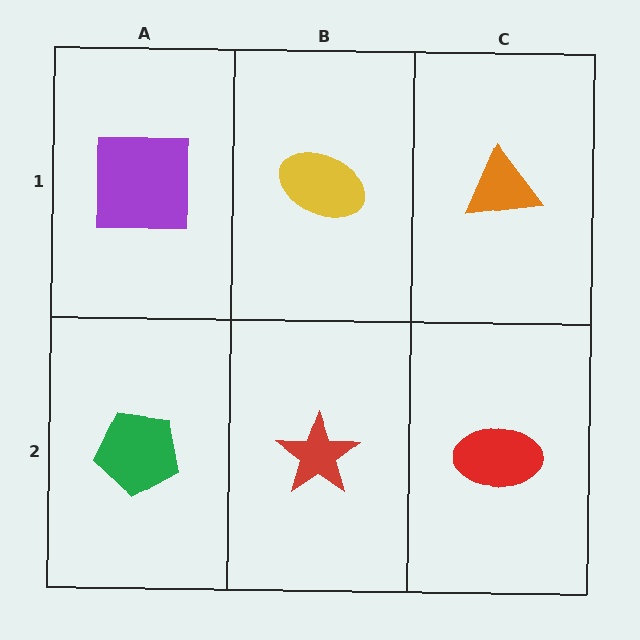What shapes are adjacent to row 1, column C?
A red ellipse (row 2, column C), a yellow ellipse (row 1, column B).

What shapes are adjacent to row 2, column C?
An orange triangle (row 1, column C), a red star (row 2, column B).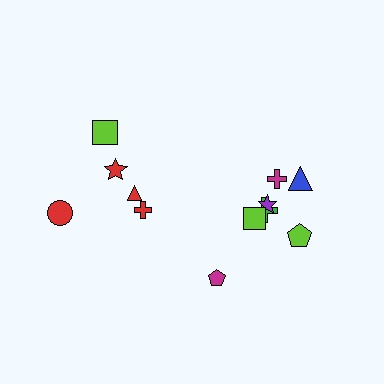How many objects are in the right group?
There are 7 objects.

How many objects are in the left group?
There are 5 objects.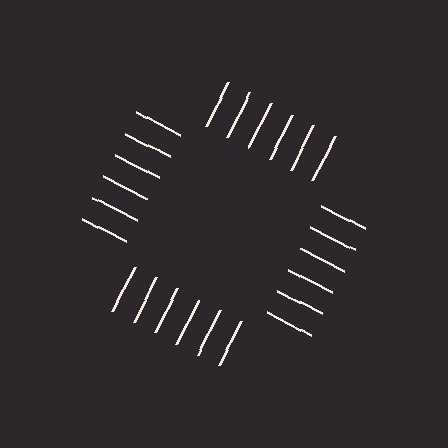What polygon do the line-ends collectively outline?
An illusory square — the line segments terminate on its edges but no continuous stroke is drawn.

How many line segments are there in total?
24 — 6 along each of the 4 edges.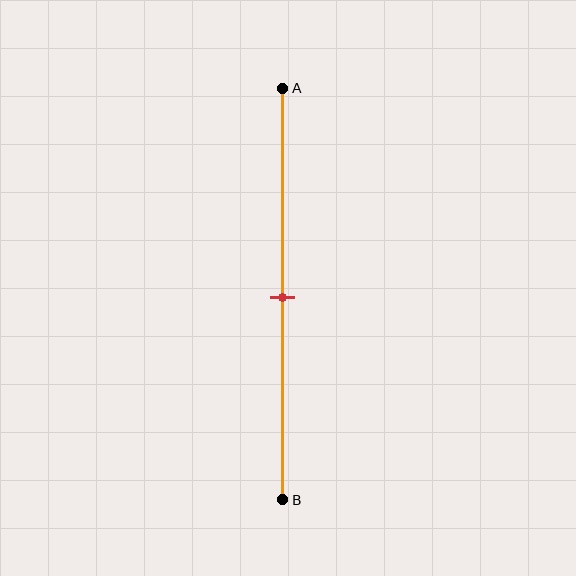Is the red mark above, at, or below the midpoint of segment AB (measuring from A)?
The red mark is approximately at the midpoint of segment AB.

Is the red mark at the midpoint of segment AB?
Yes, the mark is approximately at the midpoint.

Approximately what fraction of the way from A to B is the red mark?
The red mark is approximately 50% of the way from A to B.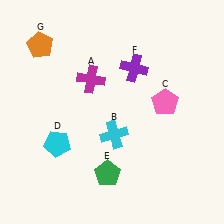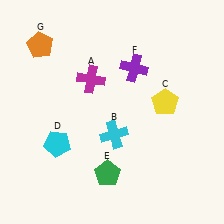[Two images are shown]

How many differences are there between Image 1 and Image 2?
There is 1 difference between the two images.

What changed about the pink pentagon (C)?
In Image 1, C is pink. In Image 2, it changed to yellow.